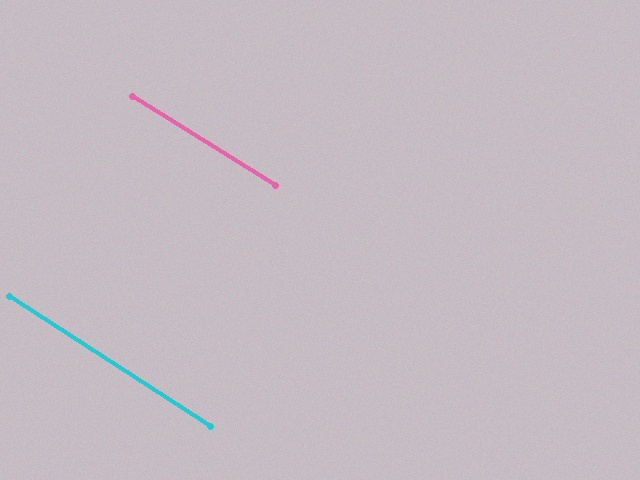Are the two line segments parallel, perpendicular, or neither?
Parallel — their directions differ by only 0.9°.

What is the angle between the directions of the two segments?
Approximately 1 degree.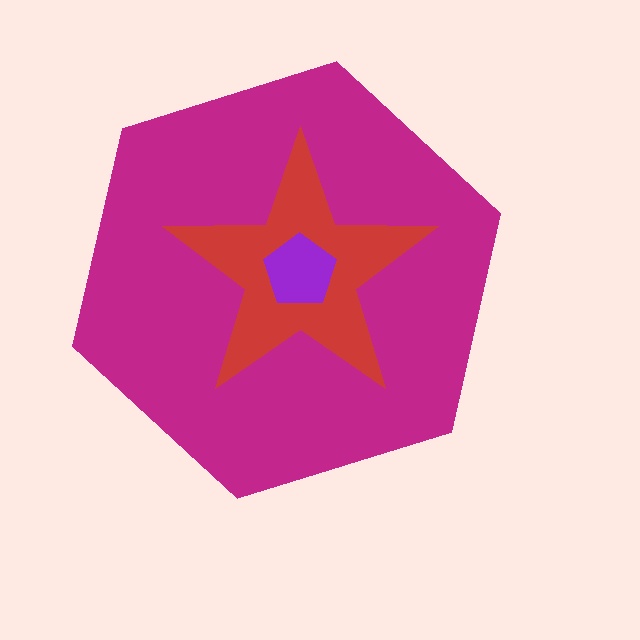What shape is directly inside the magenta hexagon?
The red star.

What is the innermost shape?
The purple pentagon.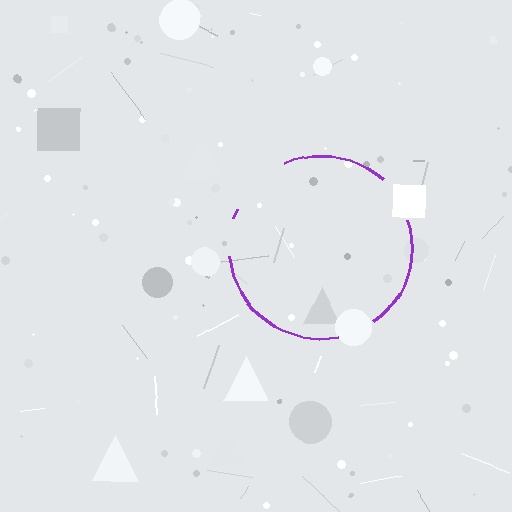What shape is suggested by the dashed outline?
The dashed outline suggests a circle.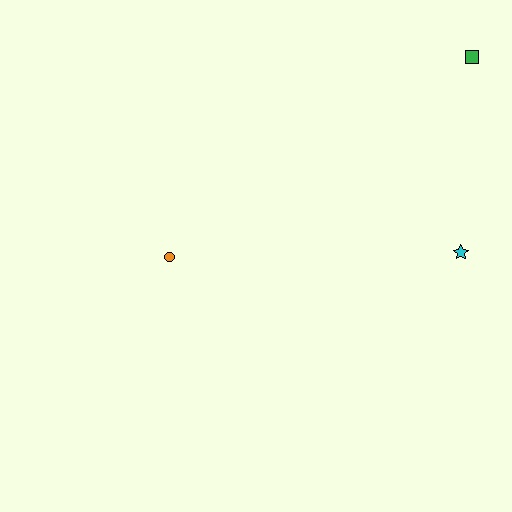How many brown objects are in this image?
There are no brown objects.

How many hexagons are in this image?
There are no hexagons.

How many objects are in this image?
There are 3 objects.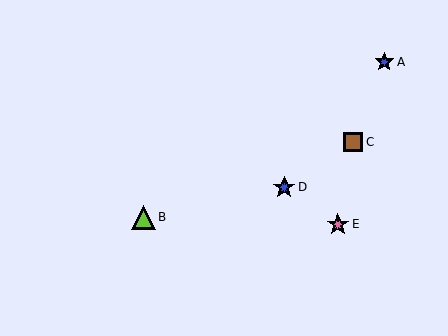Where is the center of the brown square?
The center of the brown square is at (353, 142).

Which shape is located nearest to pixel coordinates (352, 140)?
The brown square (labeled C) at (353, 142) is nearest to that location.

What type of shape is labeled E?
Shape E is a pink star.